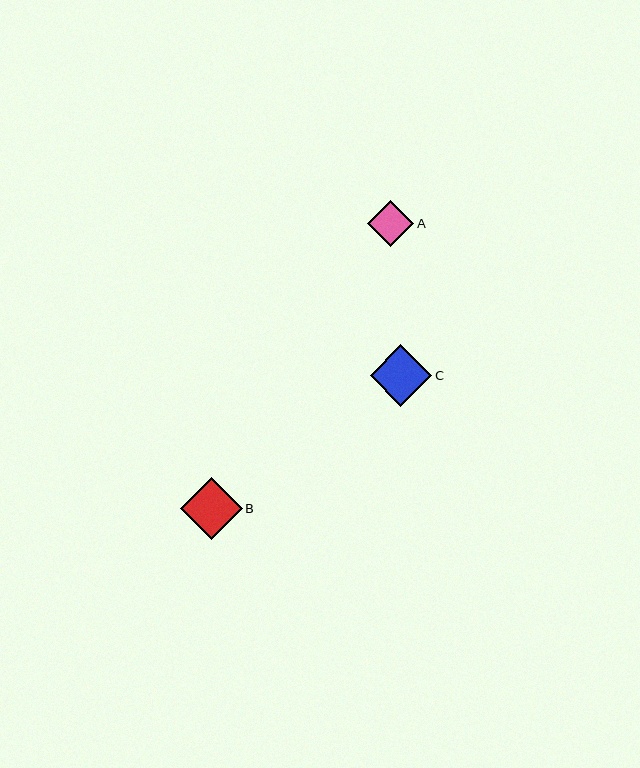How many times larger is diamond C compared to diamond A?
Diamond C is approximately 1.4 times the size of diamond A.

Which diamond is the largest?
Diamond B is the largest with a size of approximately 62 pixels.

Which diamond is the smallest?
Diamond A is the smallest with a size of approximately 46 pixels.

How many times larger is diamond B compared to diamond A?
Diamond B is approximately 1.4 times the size of diamond A.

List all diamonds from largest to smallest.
From largest to smallest: B, C, A.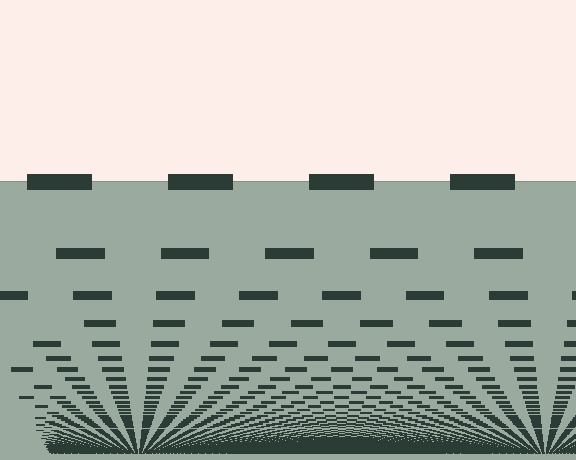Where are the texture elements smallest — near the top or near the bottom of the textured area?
Near the bottom.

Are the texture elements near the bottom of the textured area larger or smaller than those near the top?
Smaller. The gradient is inverted — elements near the bottom are smaller and denser.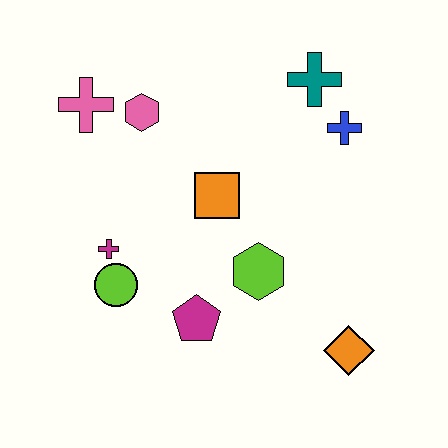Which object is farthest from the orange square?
The orange diamond is farthest from the orange square.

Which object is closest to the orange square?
The lime hexagon is closest to the orange square.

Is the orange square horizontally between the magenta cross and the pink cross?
No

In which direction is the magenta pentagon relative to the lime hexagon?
The magenta pentagon is to the left of the lime hexagon.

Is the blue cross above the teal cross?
No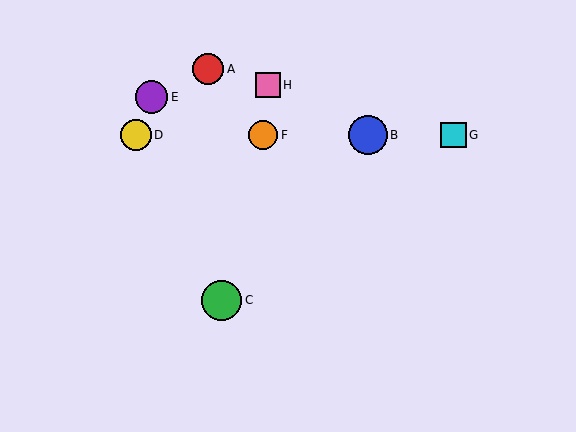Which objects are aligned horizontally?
Objects B, D, F, G are aligned horizontally.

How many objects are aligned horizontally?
4 objects (B, D, F, G) are aligned horizontally.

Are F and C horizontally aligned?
No, F is at y≈135 and C is at y≈300.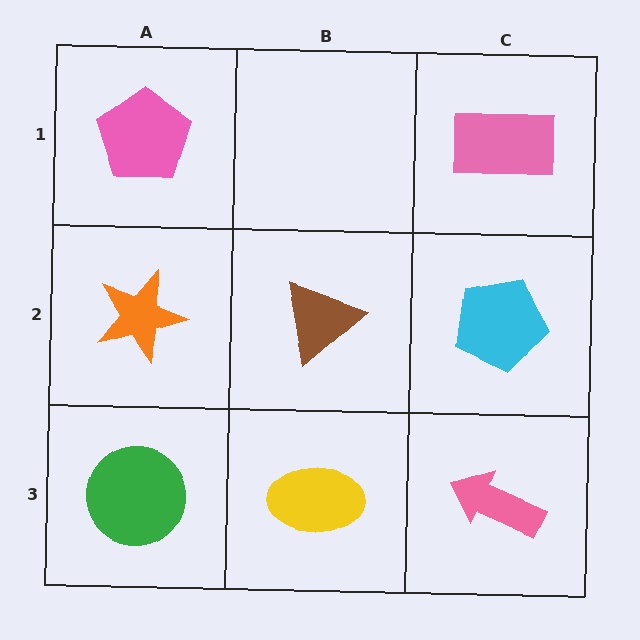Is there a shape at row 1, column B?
No, that cell is empty.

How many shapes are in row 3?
3 shapes.